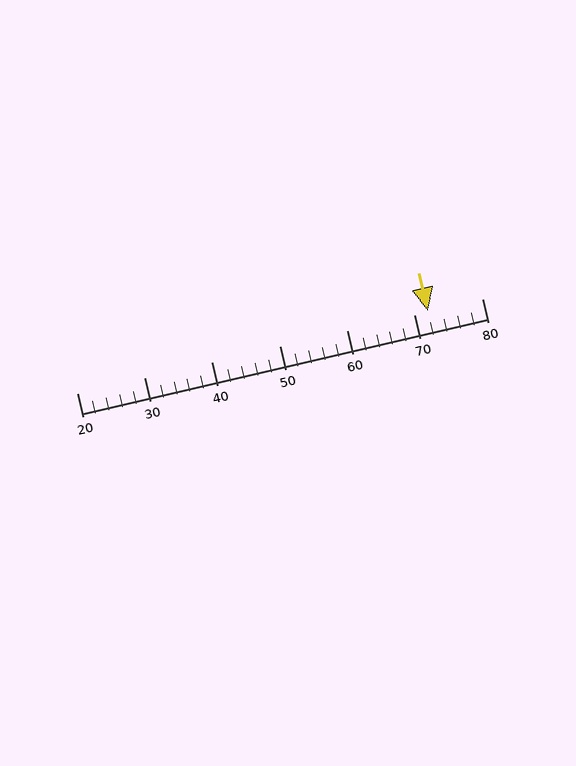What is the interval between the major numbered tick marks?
The major tick marks are spaced 10 units apart.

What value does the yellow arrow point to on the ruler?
The yellow arrow points to approximately 72.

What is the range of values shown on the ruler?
The ruler shows values from 20 to 80.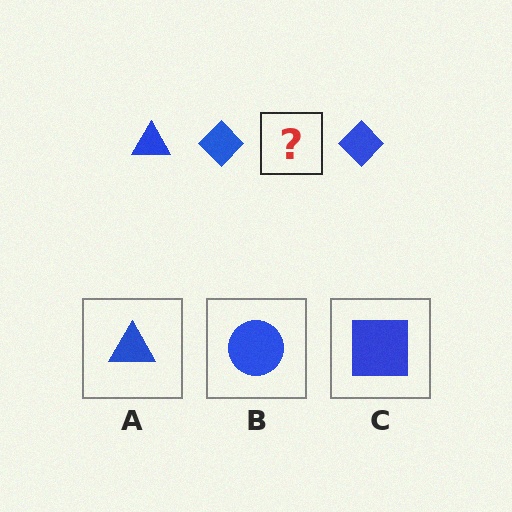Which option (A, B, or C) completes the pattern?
A.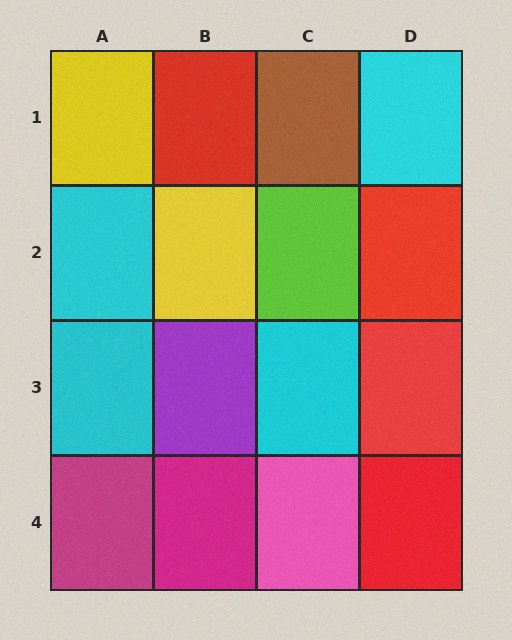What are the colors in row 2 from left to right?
Cyan, yellow, lime, red.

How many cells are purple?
1 cell is purple.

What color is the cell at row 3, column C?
Cyan.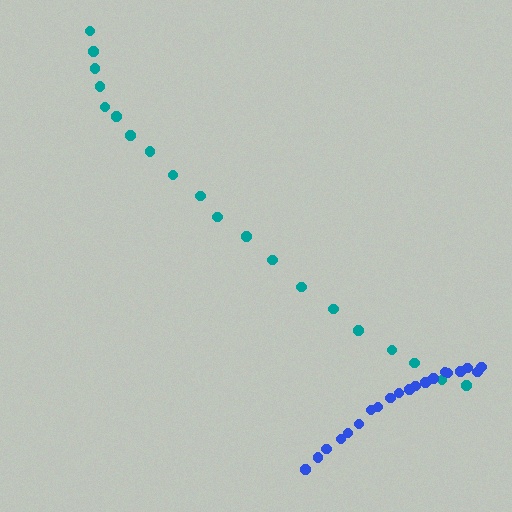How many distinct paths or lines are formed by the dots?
There are 2 distinct paths.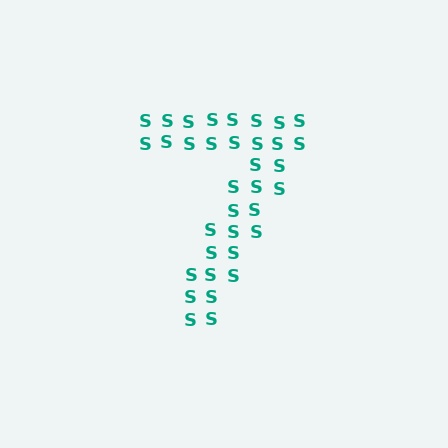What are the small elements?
The small elements are letter S's.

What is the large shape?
The large shape is the digit 7.